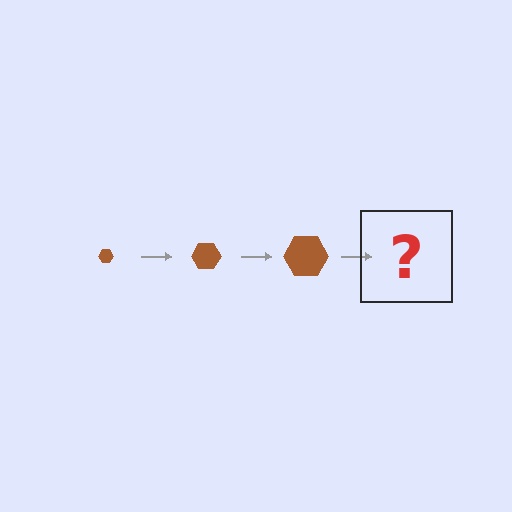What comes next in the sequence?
The next element should be a brown hexagon, larger than the previous one.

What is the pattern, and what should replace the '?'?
The pattern is that the hexagon gets progressively larger each step. The '?' should be a brown hexagon, larger than the previous one.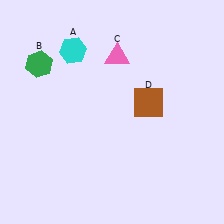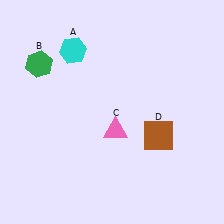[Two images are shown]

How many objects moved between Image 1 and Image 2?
2 objects moved between the two images.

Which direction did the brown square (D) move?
The brown square (D) moved down.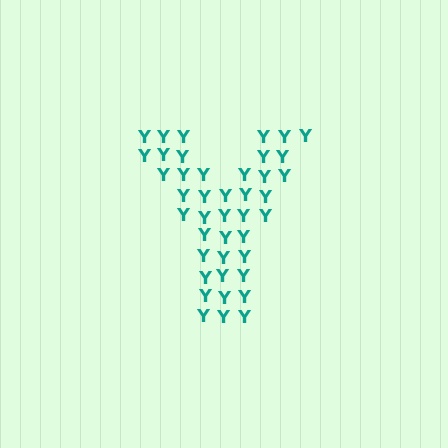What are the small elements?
The small elements are letter Y's.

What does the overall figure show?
The overall figure shows the letter Y.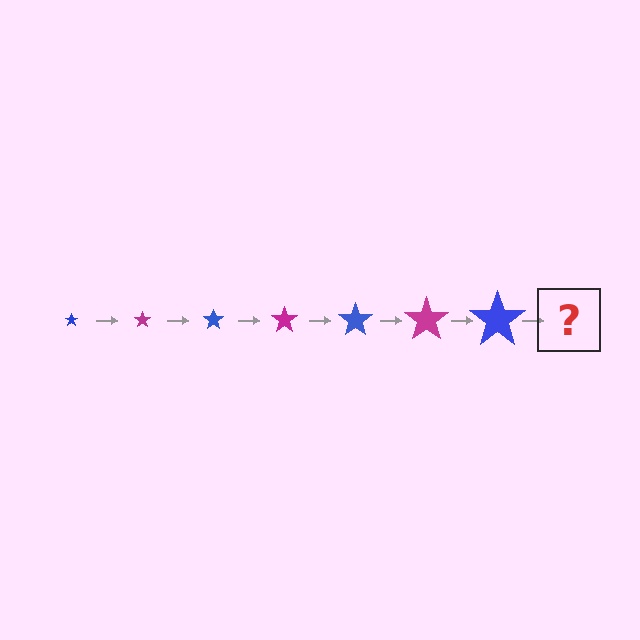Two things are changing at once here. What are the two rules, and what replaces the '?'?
The two rules are that the star grows larger each step and the color cycles through blue and magenta. The '?' should be a magenta star, larger than the previous one.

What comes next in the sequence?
The next element should be a magenta star, larger than the previous one.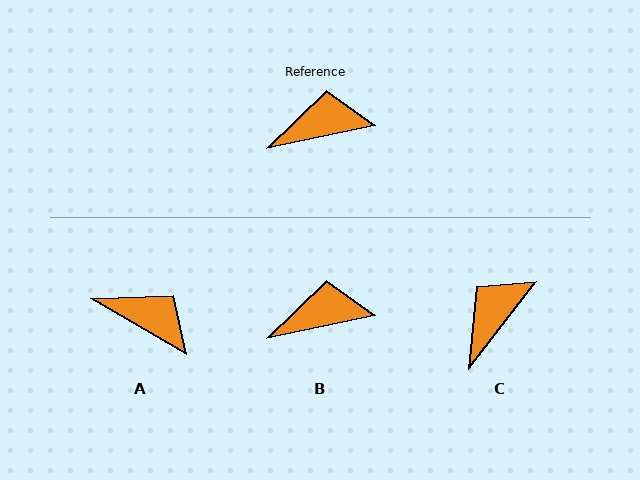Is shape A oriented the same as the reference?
No, it is off by about 42 degrees.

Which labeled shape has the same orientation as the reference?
B.